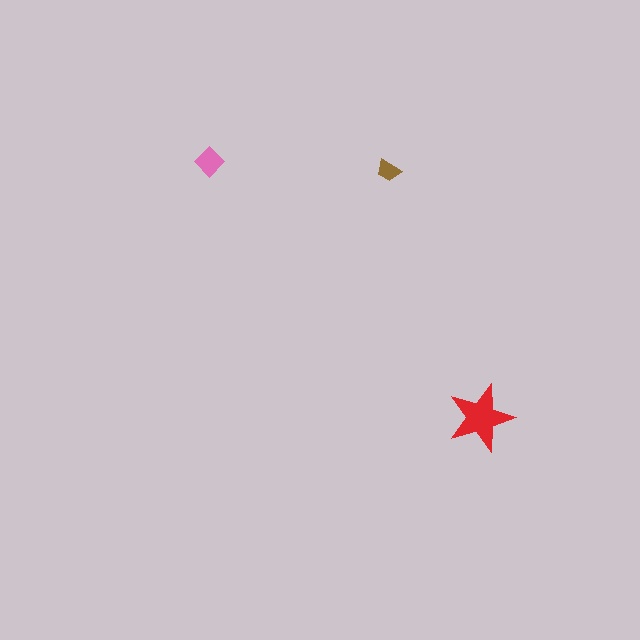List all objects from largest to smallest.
The red star, the pink diamond, the brown trapezoid.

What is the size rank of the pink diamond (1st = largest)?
2nd.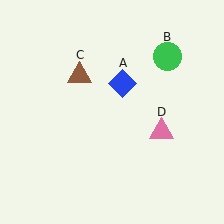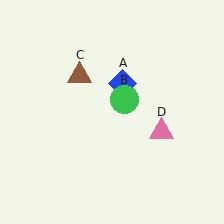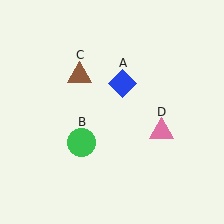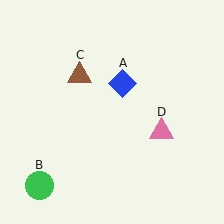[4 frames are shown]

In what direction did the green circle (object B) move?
The green circle (object B) moved down and to the left.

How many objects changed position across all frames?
1 object changed position: green circle (object B).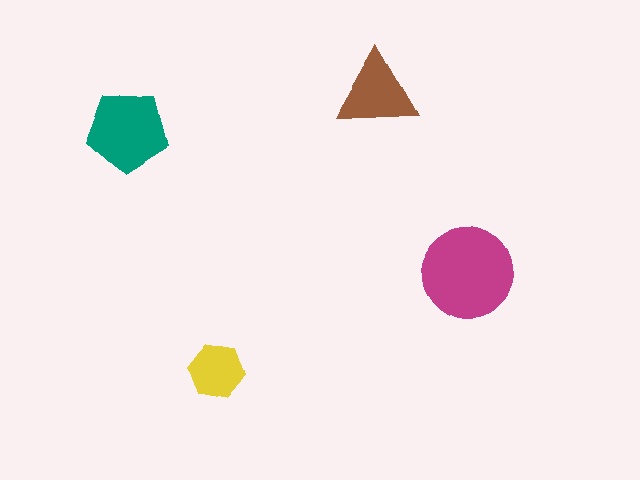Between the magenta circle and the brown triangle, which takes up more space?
The magenta circle.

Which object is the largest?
The magenta circle.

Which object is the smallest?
The yellow hexagon.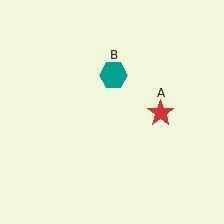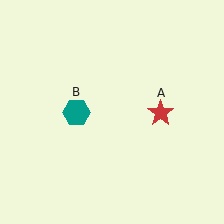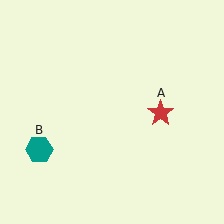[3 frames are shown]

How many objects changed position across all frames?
1 object changed position: teal hexagon (object B).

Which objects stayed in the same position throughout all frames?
Red star (object A) remained stationary.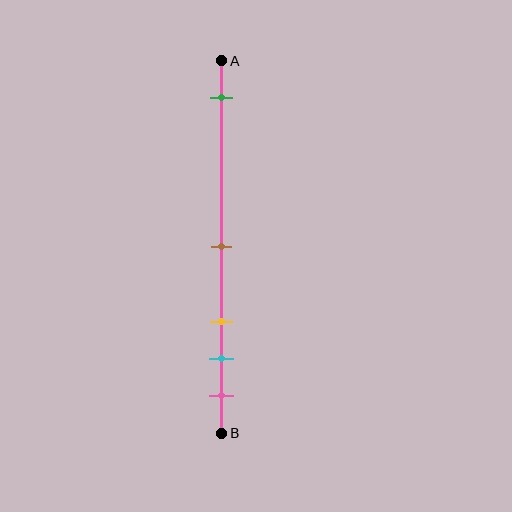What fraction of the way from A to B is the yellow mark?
The yellow mark is approximately 70% (0.7) of the way from A to B.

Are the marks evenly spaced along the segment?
No, the marks are not evenly spaced.